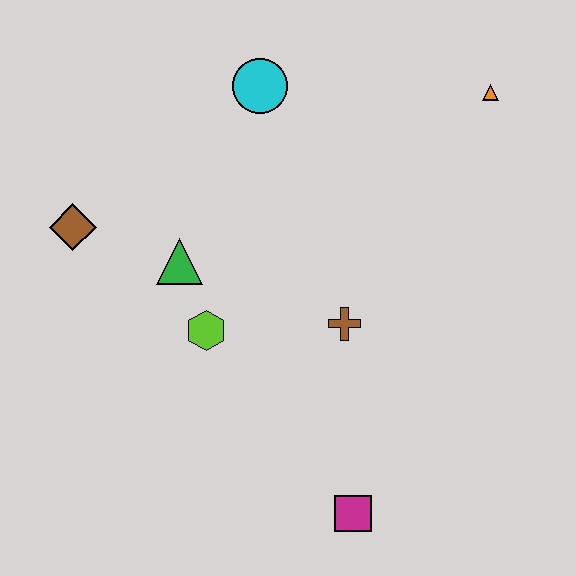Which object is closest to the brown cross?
The lime hexagon is closest to the brown cross.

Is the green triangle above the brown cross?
Yes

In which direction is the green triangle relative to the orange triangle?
The green triangle is to the left of the orange triangle.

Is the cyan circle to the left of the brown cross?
Yes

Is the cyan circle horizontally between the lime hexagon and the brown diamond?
No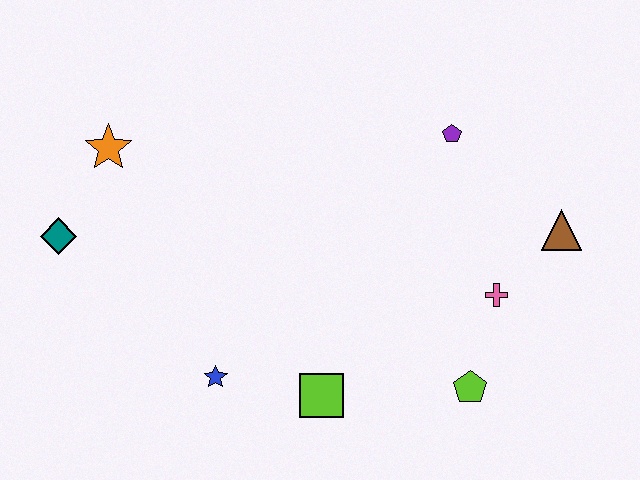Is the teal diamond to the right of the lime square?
No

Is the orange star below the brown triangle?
No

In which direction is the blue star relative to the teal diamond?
The blue star is to the right of the teal diamond.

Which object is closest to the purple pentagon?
The brown triangle is closest to the purple pentagon.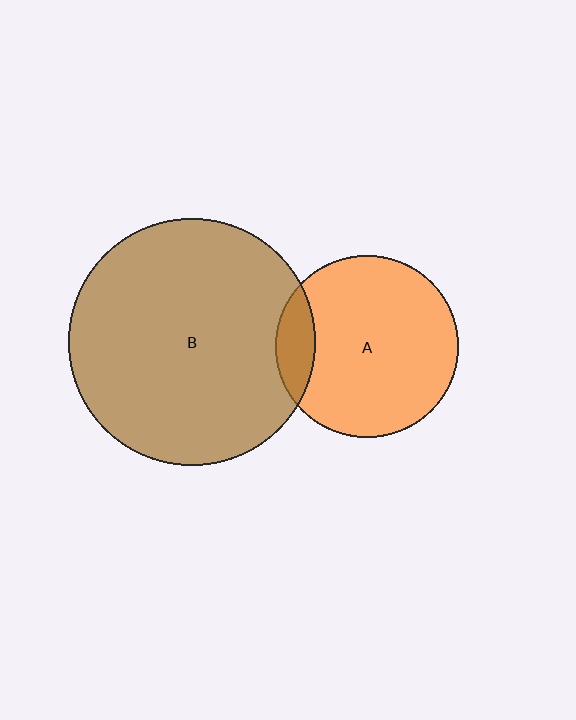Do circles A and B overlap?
Yes.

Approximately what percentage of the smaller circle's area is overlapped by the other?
Approximately 15%.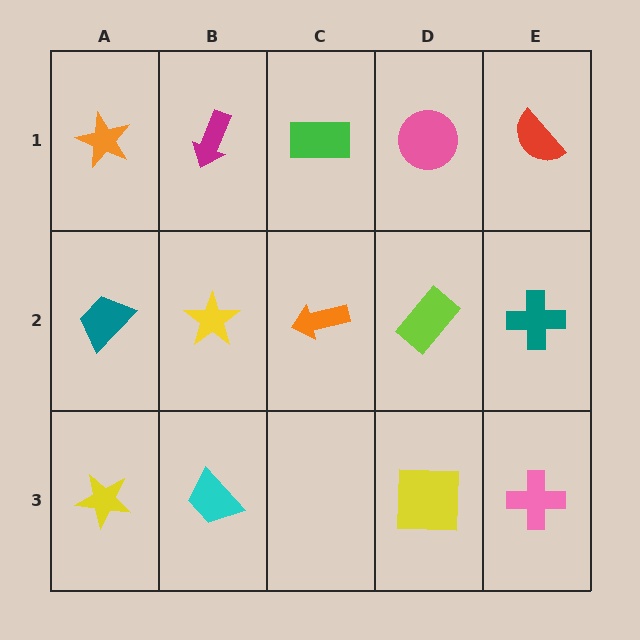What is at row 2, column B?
A yellow star.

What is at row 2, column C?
An orange arrow.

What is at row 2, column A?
A teal trapezoid.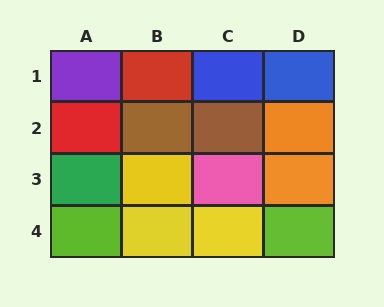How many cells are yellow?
3 cells are yellow.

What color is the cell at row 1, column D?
Blue.